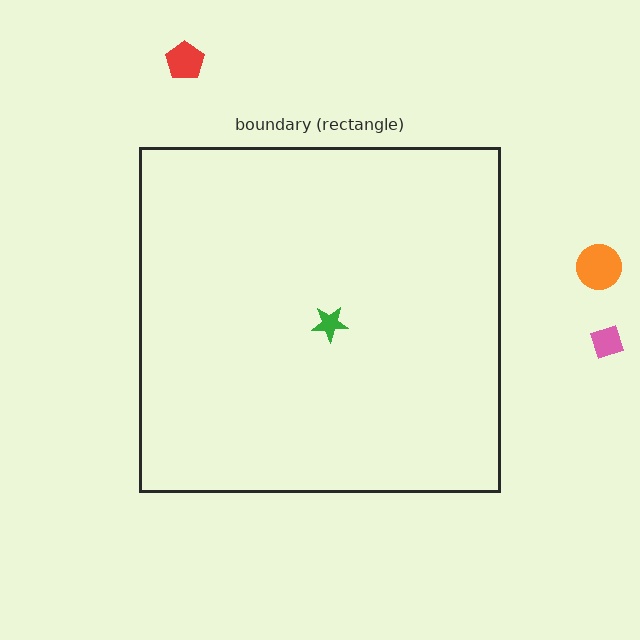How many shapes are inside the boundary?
1 inside, 3 outside.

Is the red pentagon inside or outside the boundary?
Outside.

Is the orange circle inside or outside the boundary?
Outside.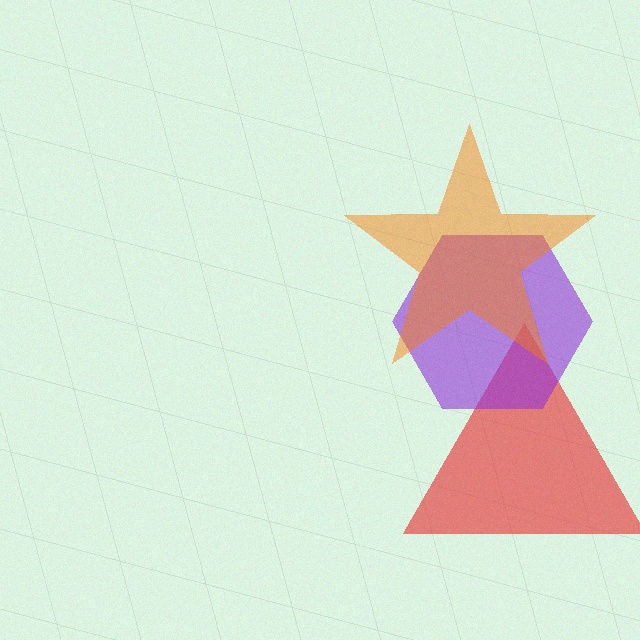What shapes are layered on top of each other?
The layered shapes are: a red triangle, a purple hexagon, an orange star.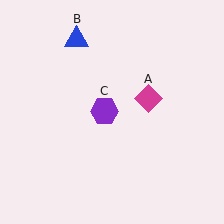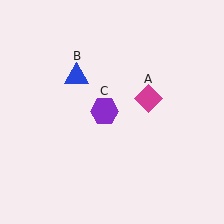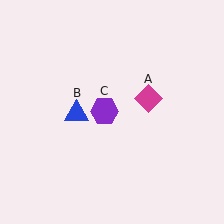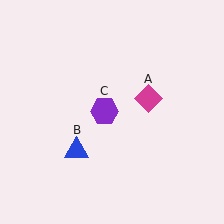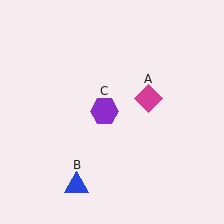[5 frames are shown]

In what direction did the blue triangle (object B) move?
The blue triangle (object B) moved down.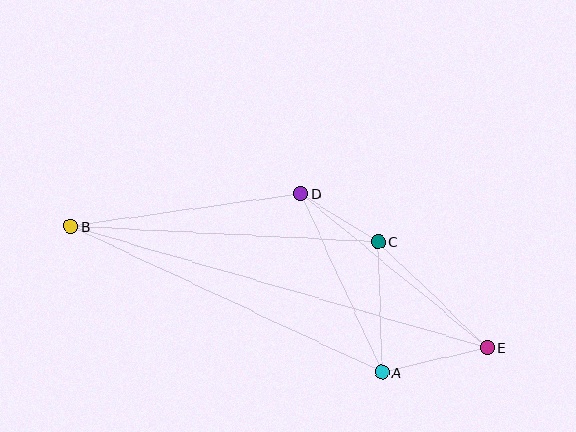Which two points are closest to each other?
Points C and D are closest to each other.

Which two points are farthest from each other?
Points B and E are farthest from each other.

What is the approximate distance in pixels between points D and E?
The distance between D and E is approximately 241 pixels.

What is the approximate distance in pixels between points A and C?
The distance between A and C is approximately 130 pixels.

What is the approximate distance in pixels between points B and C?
The distance between B and C is approximately 308 pixels.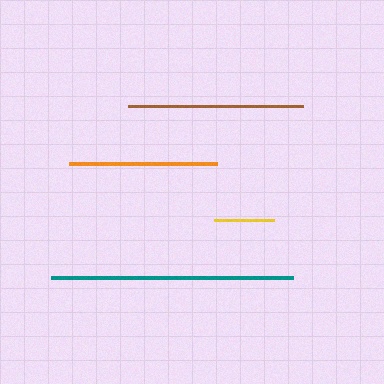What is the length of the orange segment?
The orange segment is approximately 148 pixels long.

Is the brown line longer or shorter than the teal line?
The teal line is longer than the brown line.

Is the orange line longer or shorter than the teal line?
The teal line is longer than the orange line.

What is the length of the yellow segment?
The yellow segment is approximately 61 pixels long.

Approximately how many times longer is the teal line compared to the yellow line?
The teal line is approximately 4.0 times the length of the yellow line.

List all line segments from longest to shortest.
From longest to shortest: teal, brown, orange, yellow.